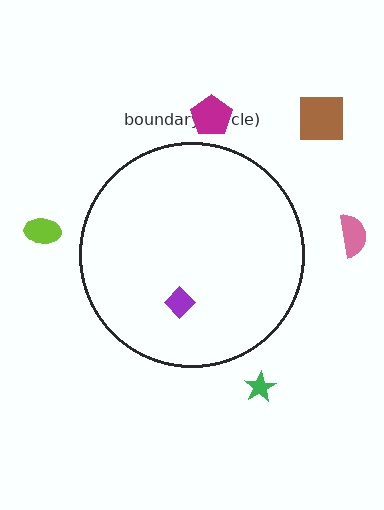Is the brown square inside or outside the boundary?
Outside.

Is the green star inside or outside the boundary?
Outside.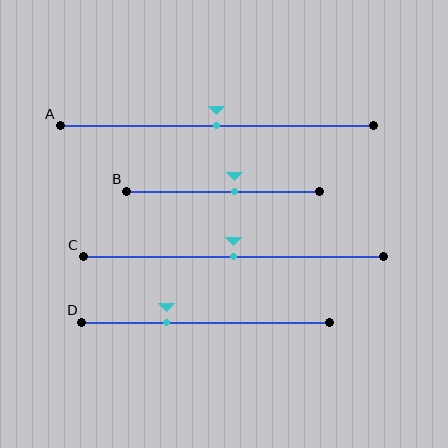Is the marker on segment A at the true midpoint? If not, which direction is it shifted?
Yes, the marker on segment A is at the true midpoint.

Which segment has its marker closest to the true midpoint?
Segment A has its marker closest to the true midpoint.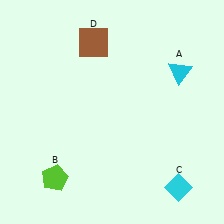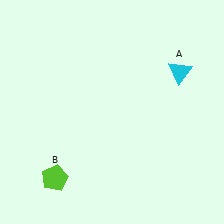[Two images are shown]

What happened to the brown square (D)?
The brown square (D) was removed in Image 2. It was in the top-left area of Image 1.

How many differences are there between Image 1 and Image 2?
There are 2 differences between the two images.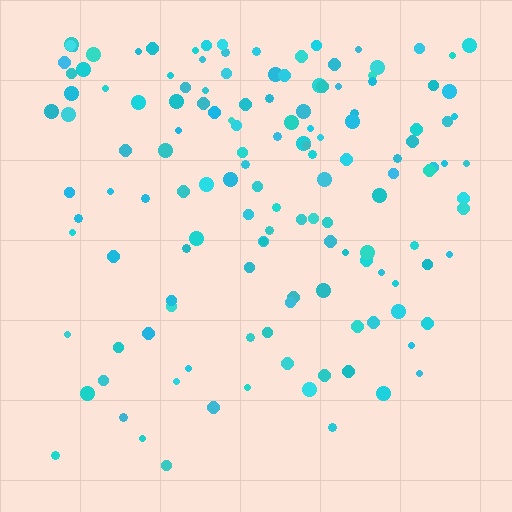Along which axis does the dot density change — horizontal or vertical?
Vertical.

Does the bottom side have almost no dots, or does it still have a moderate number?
Still a moderate number, just noticeably fewer than the top.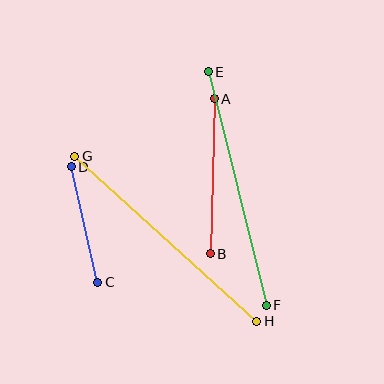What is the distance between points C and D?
The distance is approximately 118 pixels.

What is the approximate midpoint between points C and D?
The midpoint is at approximately (85, 224) pixels.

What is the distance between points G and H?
The distance is approximately 246 pixels.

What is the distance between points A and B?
The distance is approximately 155 pixels.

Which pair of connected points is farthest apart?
Points G and H are farthest apart.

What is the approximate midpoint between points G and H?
The midpoint is at approximately (166, 239) pixels.